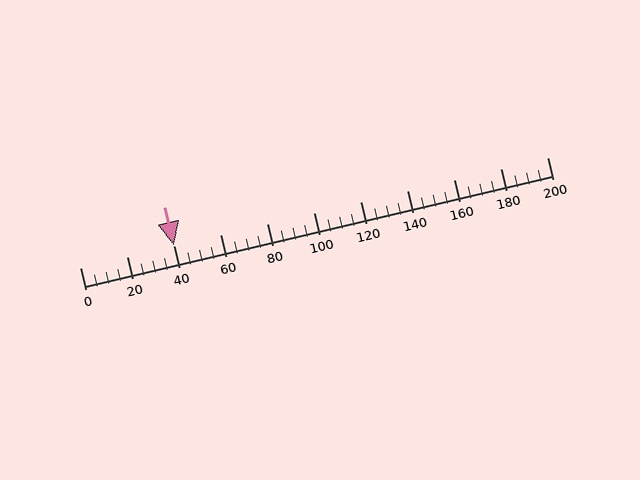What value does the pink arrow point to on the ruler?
The pink arrow points to approximately 40.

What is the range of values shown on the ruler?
The ruler shows values from 0 to 200.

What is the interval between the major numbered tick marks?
The major tick marks are spaced 20 units apart.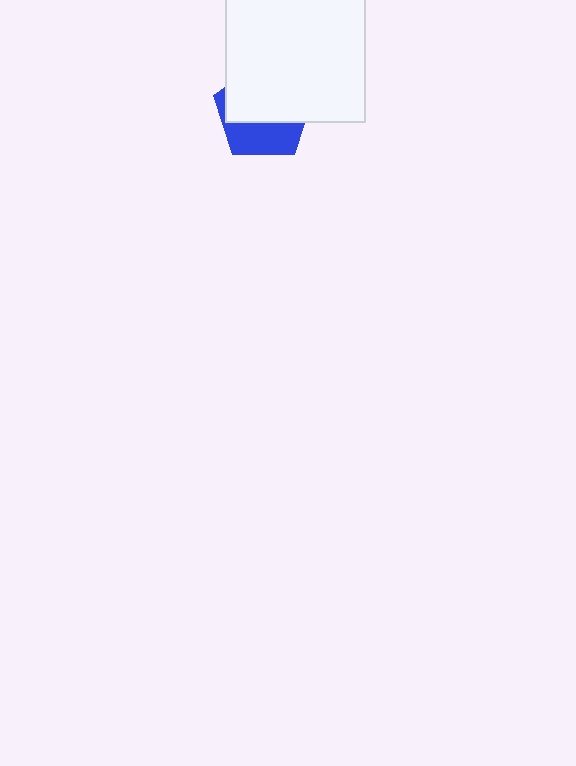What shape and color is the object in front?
The object in front is a white rectangle.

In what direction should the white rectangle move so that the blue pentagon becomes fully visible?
The white rectangle should move up. That is the shortest direction to clear the overlap and leave the blue pentagon fully visible.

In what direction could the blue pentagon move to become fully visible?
The blue pentagon could move down. That would shift it out from behind the white rectangle entirely.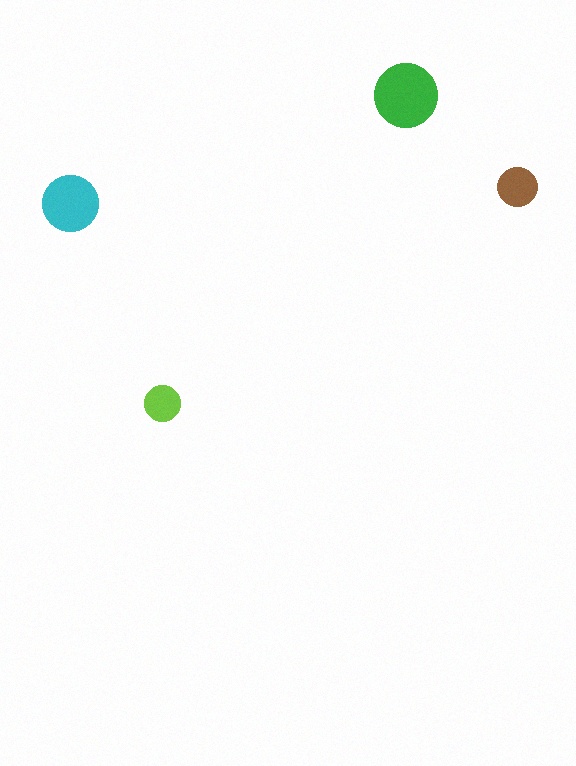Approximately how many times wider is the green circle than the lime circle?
About 1.5 times wider.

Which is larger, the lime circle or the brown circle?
The brown one.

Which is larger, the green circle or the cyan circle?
The green one.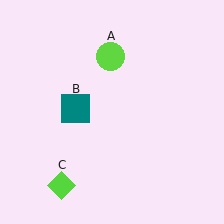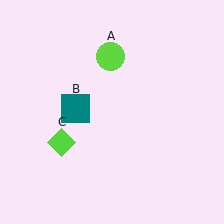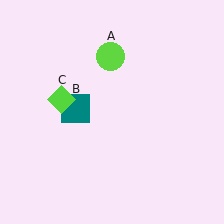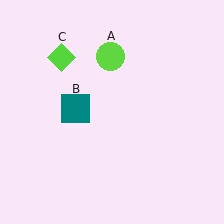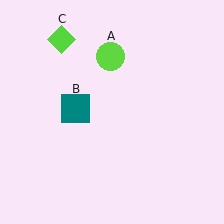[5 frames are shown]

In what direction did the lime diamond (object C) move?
The lime diamond (object C) moved up.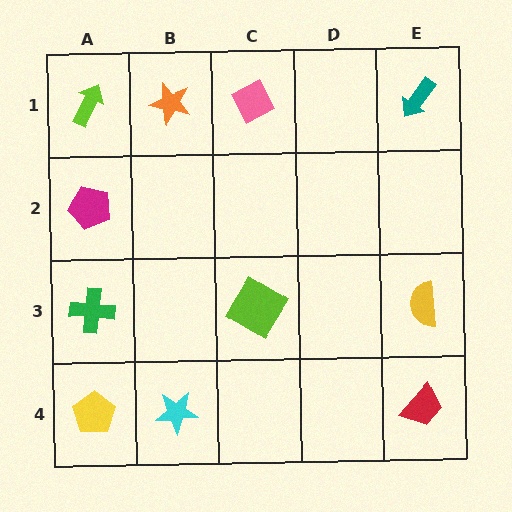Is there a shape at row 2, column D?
No, that cell is empty.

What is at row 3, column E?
A yellow semicircle.